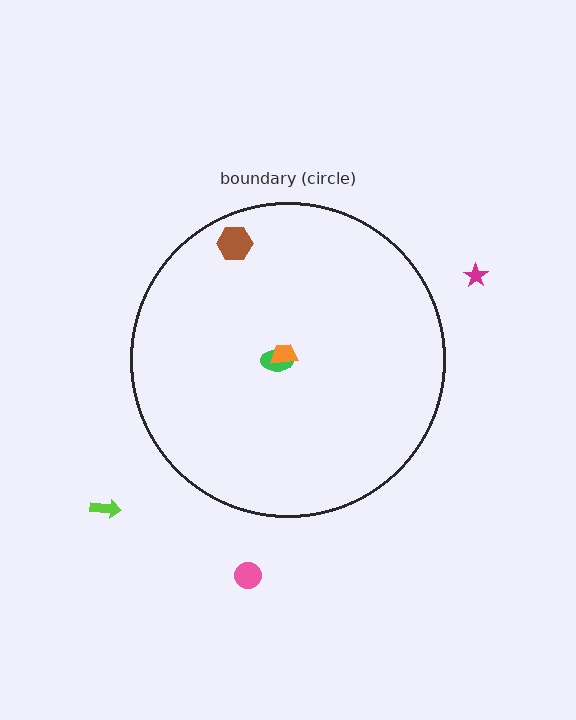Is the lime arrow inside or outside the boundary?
Outside.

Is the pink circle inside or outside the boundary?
Outside.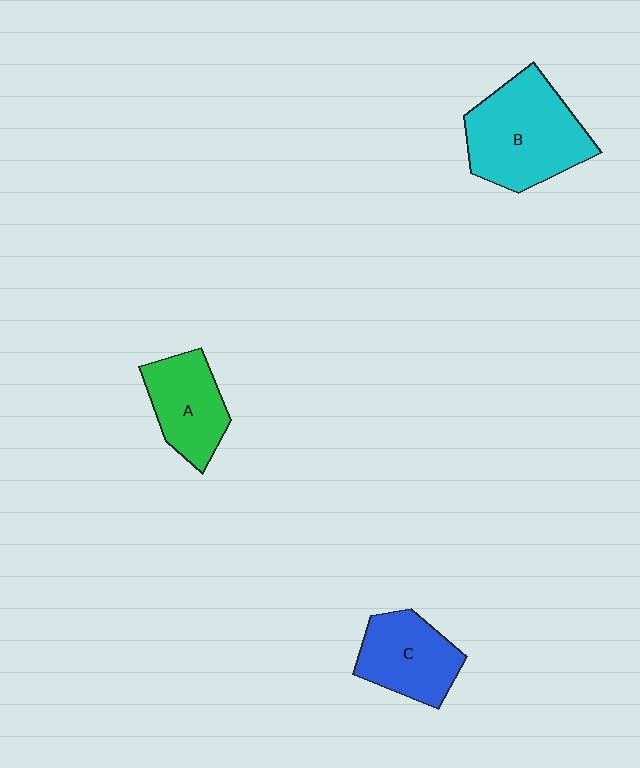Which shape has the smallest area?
Shape A (green).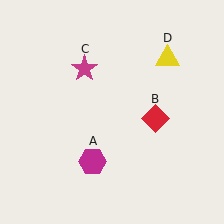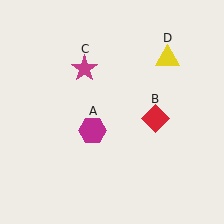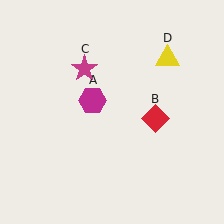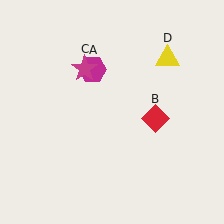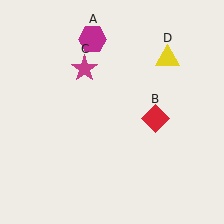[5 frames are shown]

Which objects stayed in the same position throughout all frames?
Red diamond (object B) and magenta star (object C) and yellow triangle (object D) remained stationary.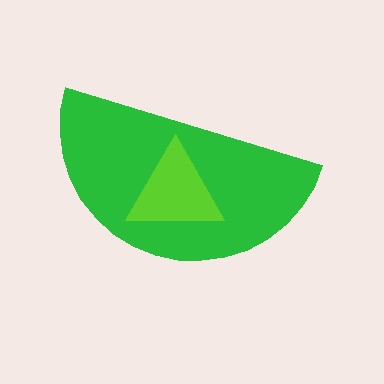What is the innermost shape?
The lime triangle.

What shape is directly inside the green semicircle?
The lime triangle.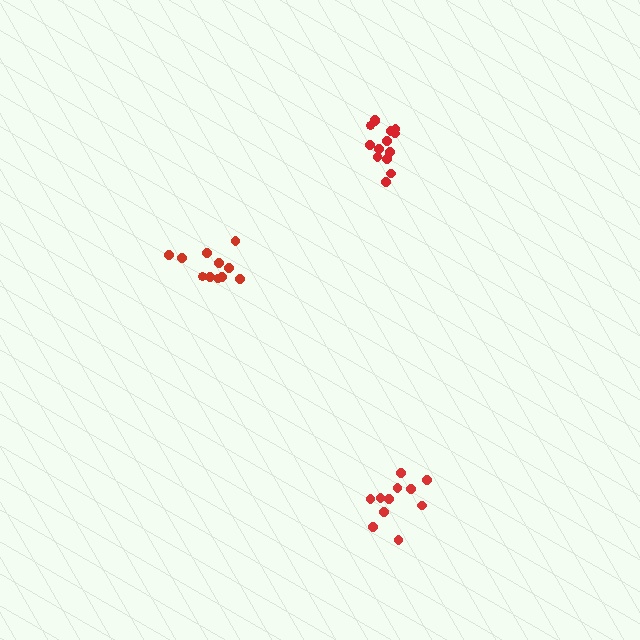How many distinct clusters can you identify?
There are 3 distinct clusters.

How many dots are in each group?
Group 1: 14 dots, Group 2: 11 dots, Group 3: 11 dots (36 total).